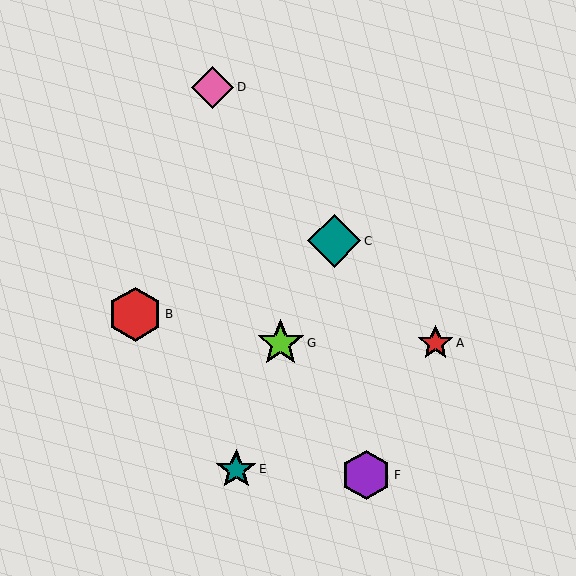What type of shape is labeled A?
Shape A is a red star.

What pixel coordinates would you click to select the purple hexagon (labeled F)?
Click at (366, 475) to select the purple hexagon F.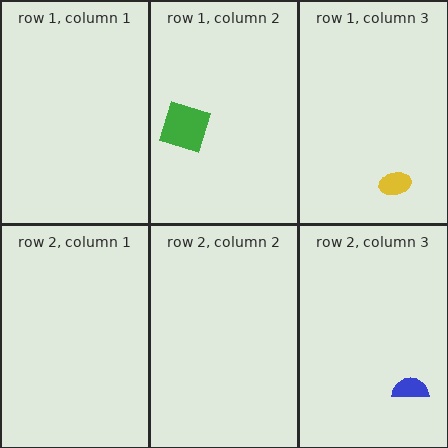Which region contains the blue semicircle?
The row 2, column 3 region.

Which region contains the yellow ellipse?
The row 1, column 3 region.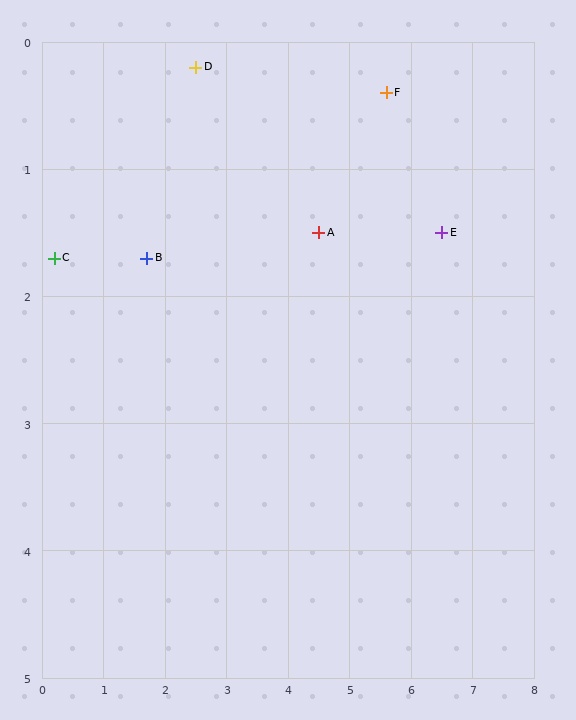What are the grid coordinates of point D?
Point D is at approximately (2.5, 0.2).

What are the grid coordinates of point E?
Point E is at approximately (6.5, 1.5).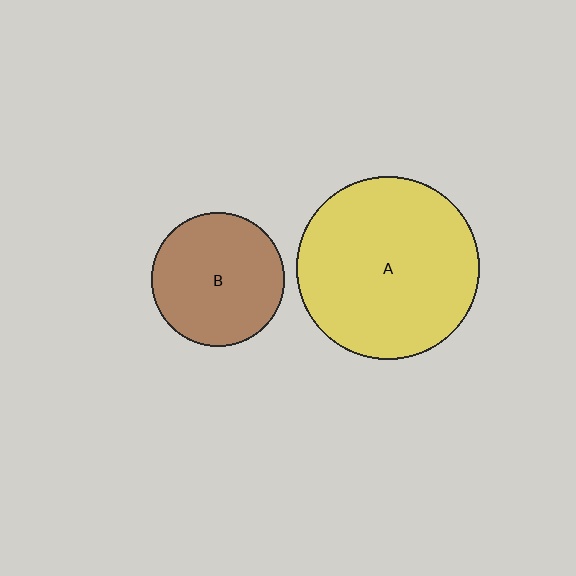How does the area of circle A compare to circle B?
Approximately 1.9 times.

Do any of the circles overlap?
No, none of the circles overlap.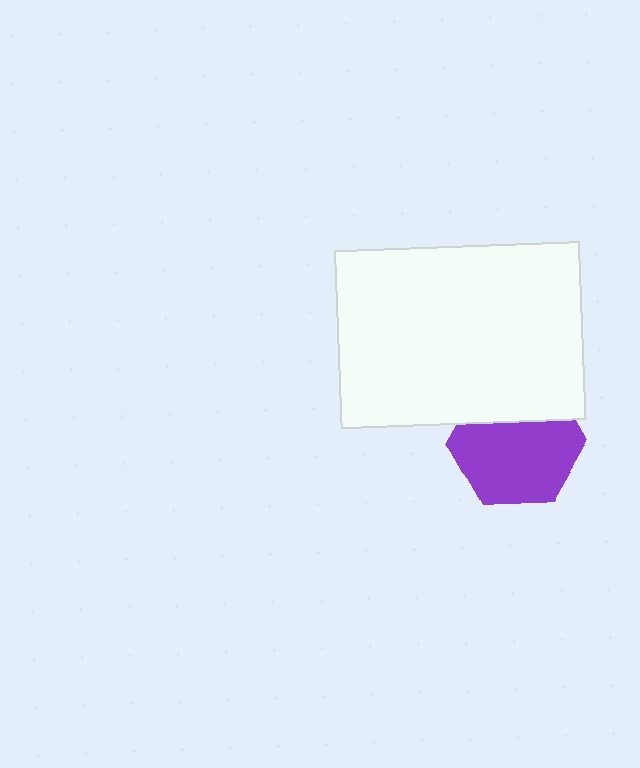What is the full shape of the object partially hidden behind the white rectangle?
The partially hidden object is a purple hexagon.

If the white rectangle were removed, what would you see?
You would see the complete purple hexagon.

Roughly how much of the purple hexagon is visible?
Most of it is visible (roughly 70%).